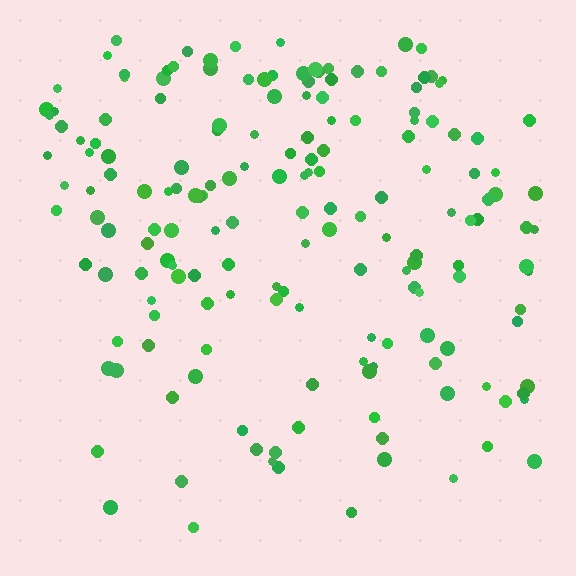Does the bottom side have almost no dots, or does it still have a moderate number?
Still a moderate number, just noticeably fewer than the top.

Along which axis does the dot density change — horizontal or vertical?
Vertical.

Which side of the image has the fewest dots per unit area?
The bottom.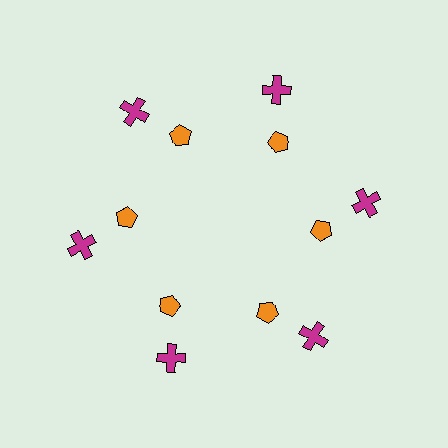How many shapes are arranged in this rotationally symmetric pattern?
There are 12 shapes, arranged in 6 groups of 2.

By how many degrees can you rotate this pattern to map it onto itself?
The pattern maps onto itself every 60 degrees of rotation.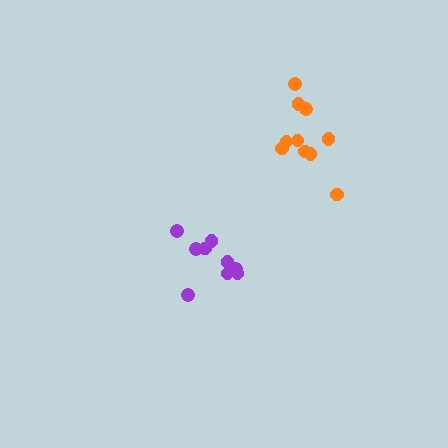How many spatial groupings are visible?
There are 2 spatial groupings.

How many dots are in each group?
Group 1: 10 dots, Group 2: 9 dots (19 total).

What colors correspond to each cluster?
The clusters are colored: orange, purple.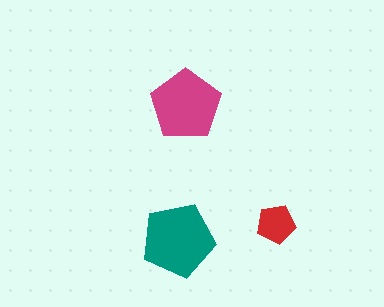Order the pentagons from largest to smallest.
the teal one, the magenta one, the red one.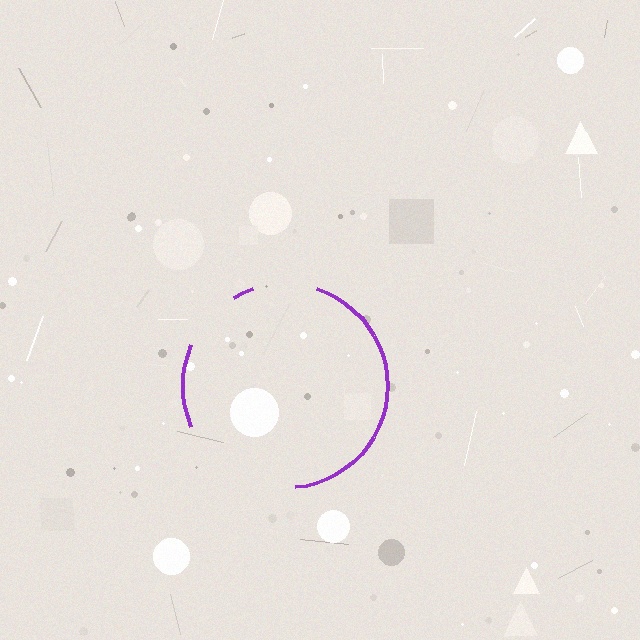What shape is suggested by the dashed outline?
The dashed outline suggests a circle.